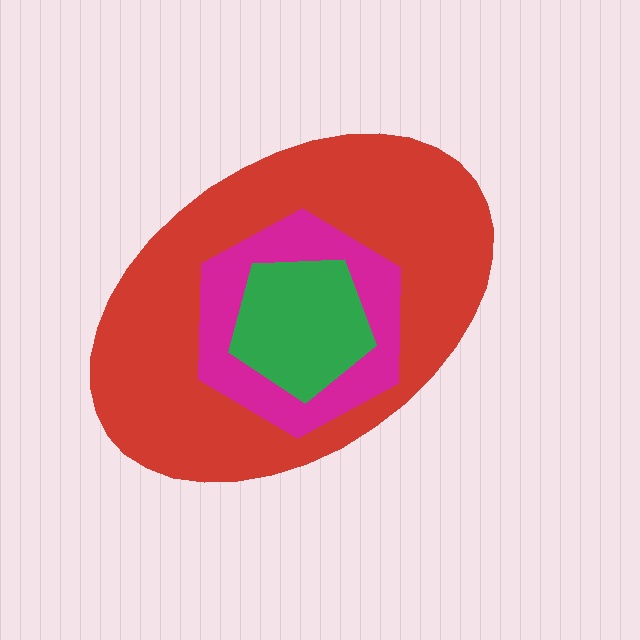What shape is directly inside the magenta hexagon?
The green pentagon.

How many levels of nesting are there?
3.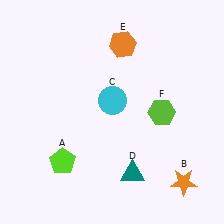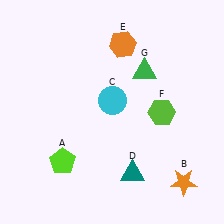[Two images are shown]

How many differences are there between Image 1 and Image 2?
There is 1 difference between the two images.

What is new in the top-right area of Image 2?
A green triangle (G) was added in the top-right area of Image 2.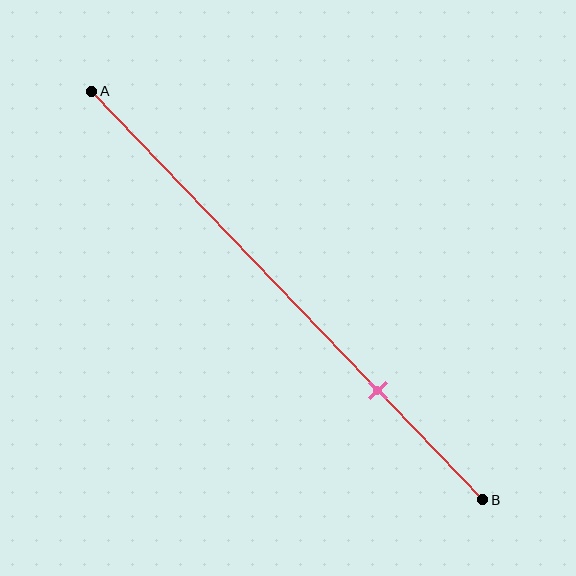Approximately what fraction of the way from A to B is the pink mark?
The pink mark is approximately 75% of the way from A to B.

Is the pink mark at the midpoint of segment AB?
No, the mark is at about 75% from A, not at the 50% midpoint.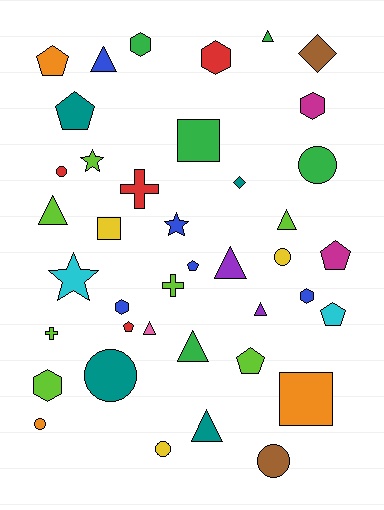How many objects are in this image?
There are 40 objects.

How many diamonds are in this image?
There are 2 diamonds.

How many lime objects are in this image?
There are 7 lime objects.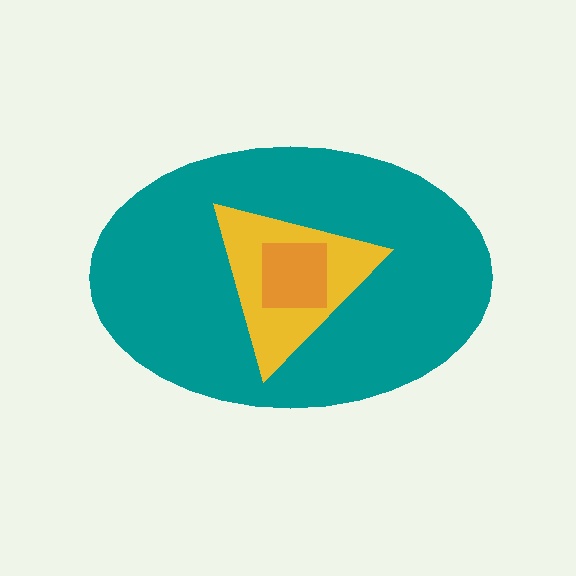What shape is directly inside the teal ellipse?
The yellow triangle.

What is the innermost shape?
The orange square.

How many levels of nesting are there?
3.